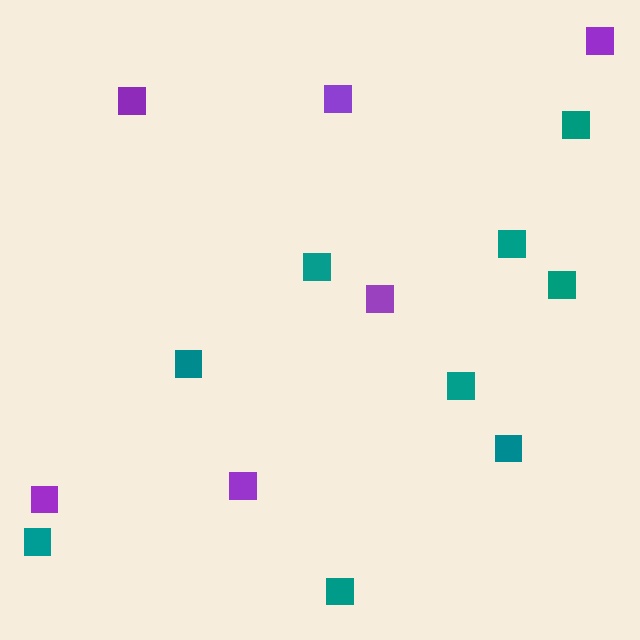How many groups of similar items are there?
There are 2 groups: one group of teal squares (9) and one group of purple squares (6).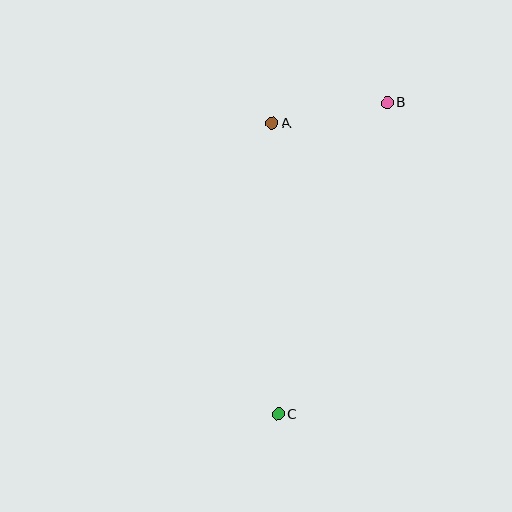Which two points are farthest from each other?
Points B and C are farthest from each other.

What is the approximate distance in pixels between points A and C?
The distance between A and C is approximately 291 pixels.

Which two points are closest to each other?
Points A and B are closest to each other.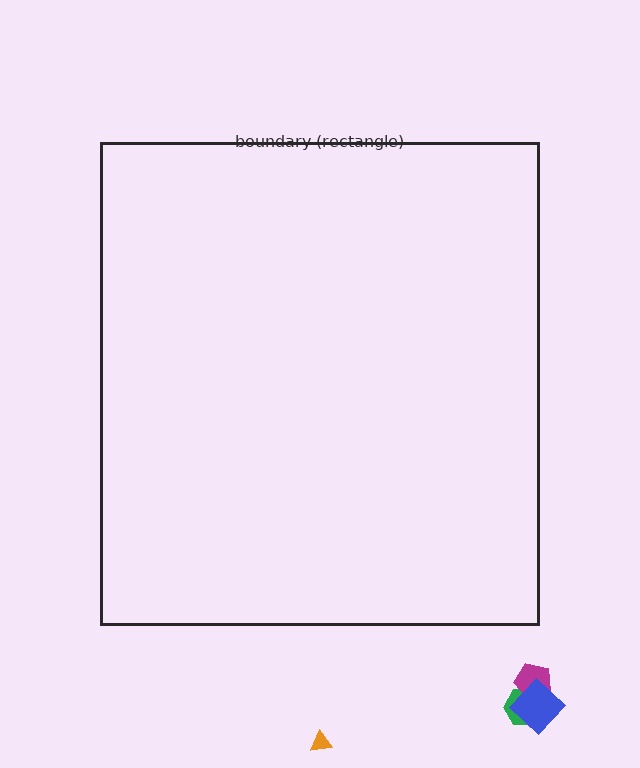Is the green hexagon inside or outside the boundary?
Outside.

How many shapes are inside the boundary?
0 inside, 4 outside.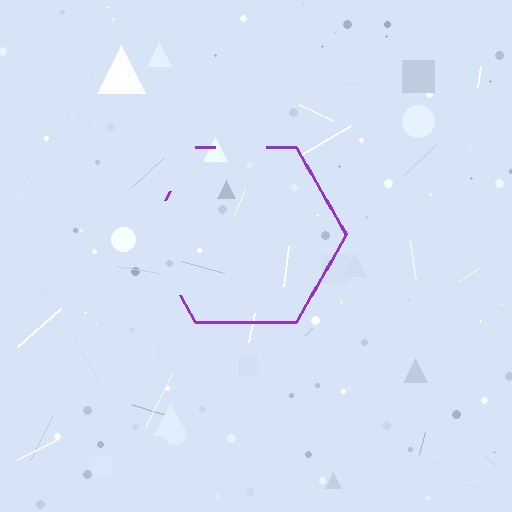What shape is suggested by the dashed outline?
The dashed outline suggests a hexagon.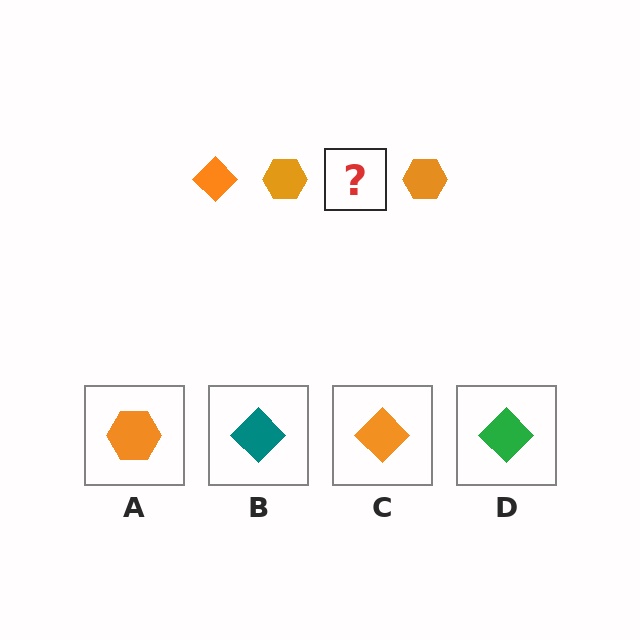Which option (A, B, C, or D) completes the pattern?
C.